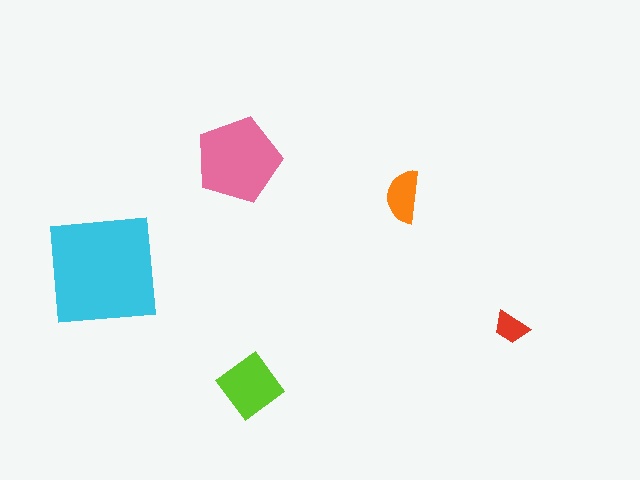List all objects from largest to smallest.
The cyan square, the pink pentagon, the lime diamond, the orange semicircle, the red trapezoid.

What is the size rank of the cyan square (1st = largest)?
1st.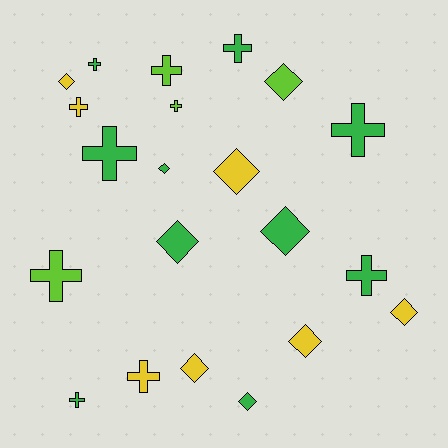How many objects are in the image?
There are 21 objects.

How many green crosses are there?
There are 6 green crosses.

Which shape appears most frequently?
Cross, with 11 objects.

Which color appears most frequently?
Green, with 10 objects.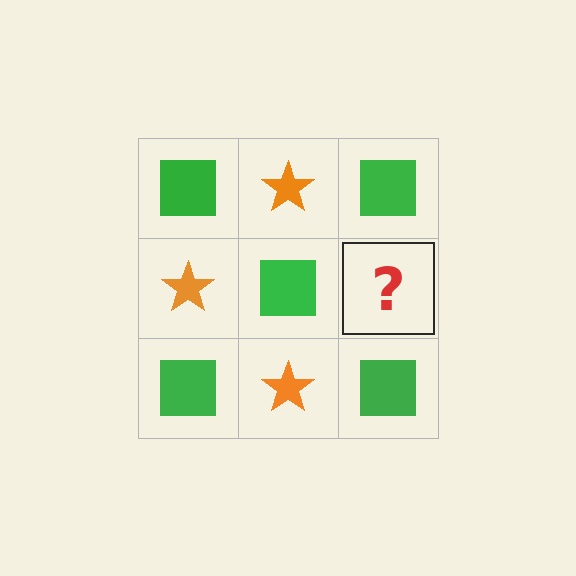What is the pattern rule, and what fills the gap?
The rule is that it alternates green square and orange star in a checkerboard pattern. The gap should be filled with an orange star.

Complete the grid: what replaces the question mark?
The question mark should be replaced with an orange star.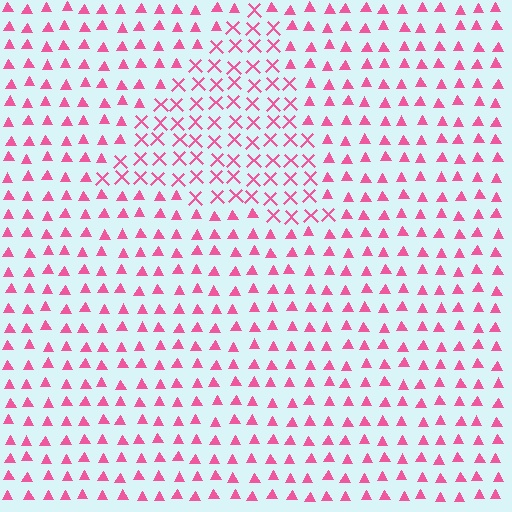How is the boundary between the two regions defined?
The boundary is defined by a change in element shape: X marks inside vs. triangles outside. All elements share the same color and spacing.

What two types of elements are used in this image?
The image uses X marks inside the triangle region and triangles outside it.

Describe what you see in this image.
The image is filled with small pink elements arranged in a uniform grid. A triangle-shaped region contains X marks, while the surrounding area contains triangles. The boundary is defined purely by the change in element shape.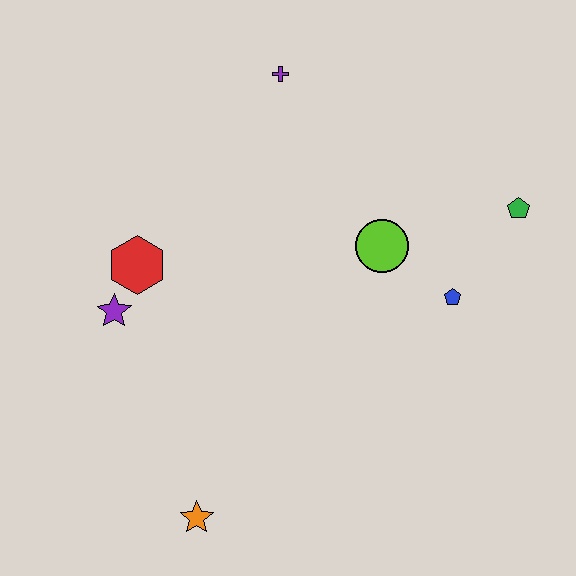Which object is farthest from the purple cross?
The orange star is farthest from the purple cross.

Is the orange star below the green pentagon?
Yes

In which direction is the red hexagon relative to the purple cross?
The red hexagon is below the purple cross.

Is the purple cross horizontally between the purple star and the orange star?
No